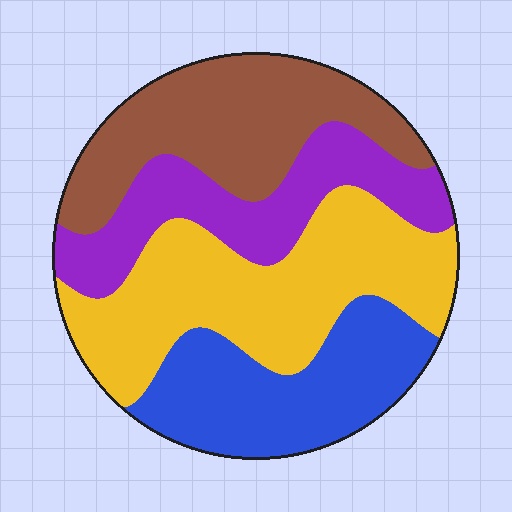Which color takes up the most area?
Yellow, at roughly 35%.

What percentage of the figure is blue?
Blue covers roughly 20% of the figure.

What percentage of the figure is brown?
Brown takes up about one quarter (1/4) of the figure.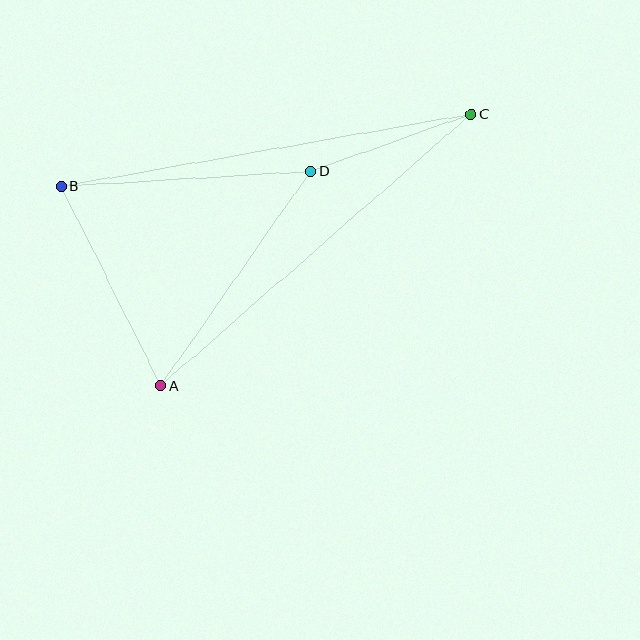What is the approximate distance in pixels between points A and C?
The distance between A and C is approximately 413 pixels.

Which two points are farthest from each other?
Points B and C are farthest from each other.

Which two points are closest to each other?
Points C and D are closest to each other.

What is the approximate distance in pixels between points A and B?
The distance between A and B is approximately 223 pixels.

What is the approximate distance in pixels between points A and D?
The distance between A and D is approximately 261 pixels.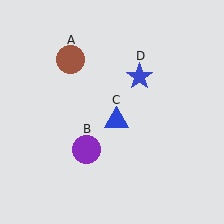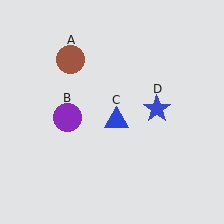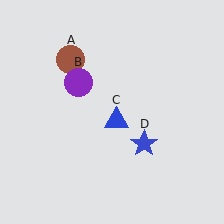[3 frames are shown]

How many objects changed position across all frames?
2 objects changed position: purple circle (object B), blue star (object D).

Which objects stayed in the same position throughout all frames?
Brown circle (object A) and blue triangle (object C) remained stationary.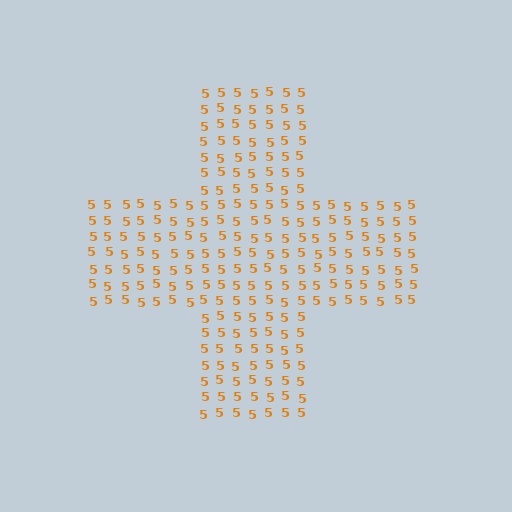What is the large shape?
The large shape is a cross.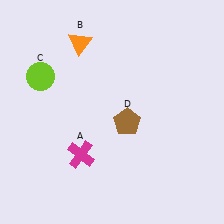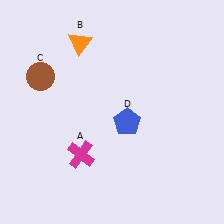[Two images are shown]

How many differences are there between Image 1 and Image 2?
There are 2 differences between the two images.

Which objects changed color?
C changed from lime to brown. D changed from brown to blue.